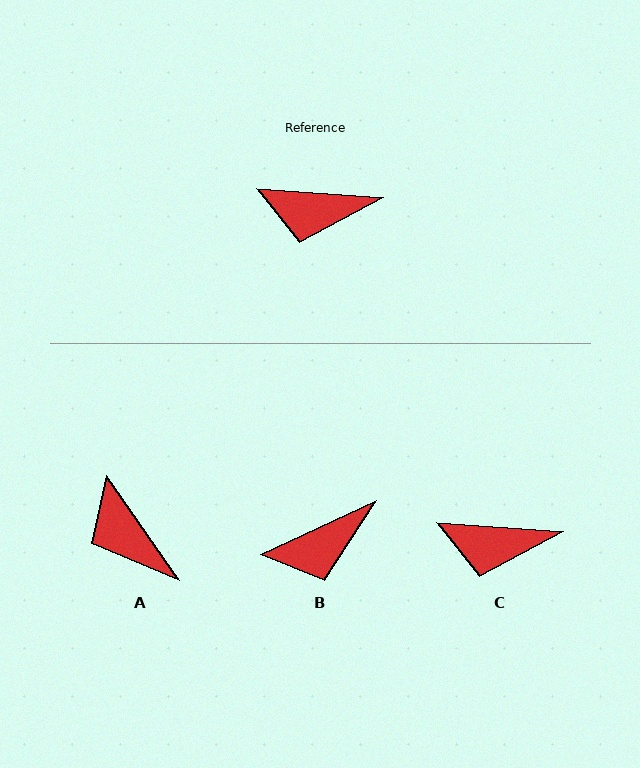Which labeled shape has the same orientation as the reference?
C.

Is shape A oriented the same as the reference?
No, it is off by about 51 degrees.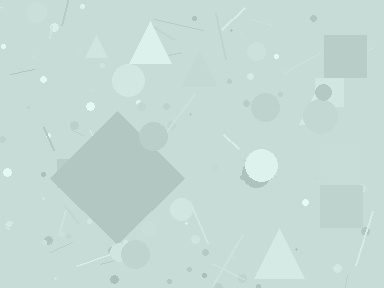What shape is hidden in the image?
A diamond is hidden in the image.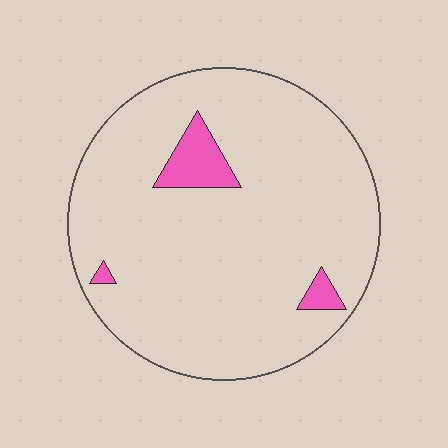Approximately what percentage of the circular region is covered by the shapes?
Approximately 5%.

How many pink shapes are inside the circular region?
3.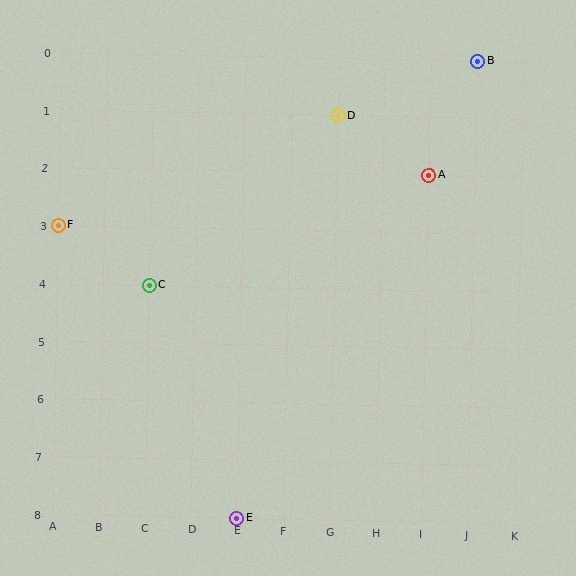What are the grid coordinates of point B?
Point B is at grid coordinates (J, 0).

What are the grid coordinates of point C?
Point C is at grid coordinates (C, 4).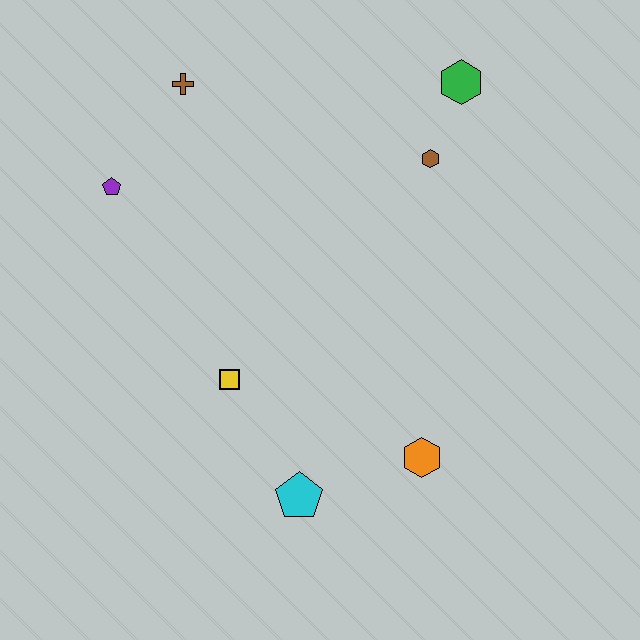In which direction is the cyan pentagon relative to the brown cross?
The cyan pentagon is below the brown cross.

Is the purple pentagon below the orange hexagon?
No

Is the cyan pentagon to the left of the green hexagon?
Yes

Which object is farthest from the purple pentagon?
The orange hexagon is farthest from the purple pentagon.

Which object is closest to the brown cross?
The purple pentagon is closest to the brown cross.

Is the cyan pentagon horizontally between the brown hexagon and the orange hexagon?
No